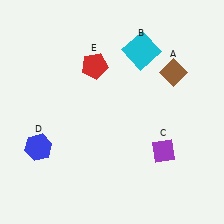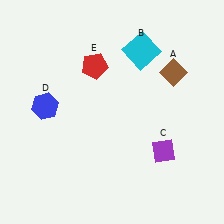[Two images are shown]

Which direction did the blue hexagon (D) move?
The blue hexagon (D) moved up.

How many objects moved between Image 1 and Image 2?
1 object moved between the two images.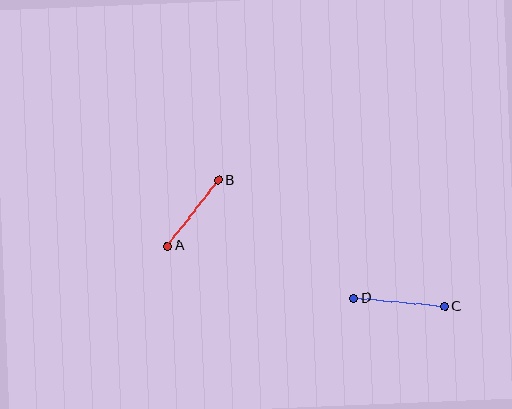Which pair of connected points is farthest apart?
Points C and D are farthest apart.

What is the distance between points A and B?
The distance is approximately 83 pixels.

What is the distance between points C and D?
The distance is approximately 91 pixels.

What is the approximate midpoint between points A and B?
The midpoint is at approximately (193, 213) pixels.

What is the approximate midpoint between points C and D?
The midpoint is at approximately (399, 303) pixels.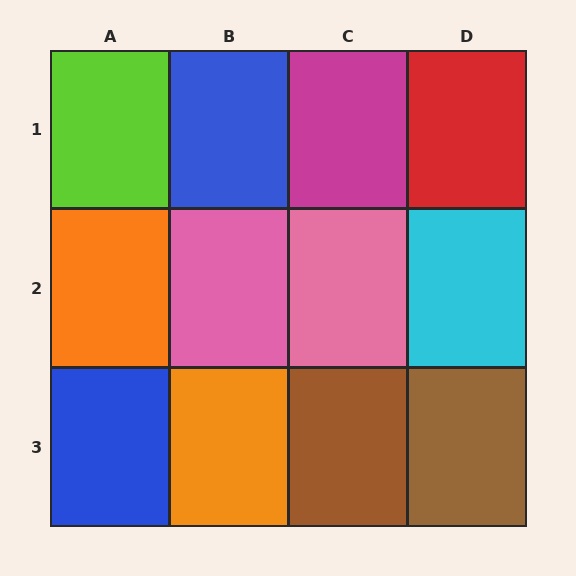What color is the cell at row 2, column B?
Pink.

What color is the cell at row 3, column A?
Blue.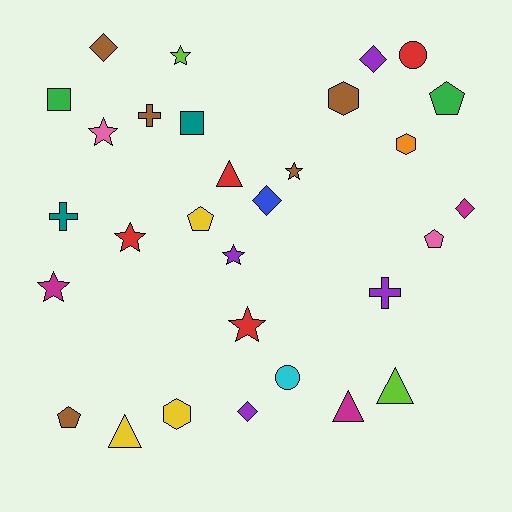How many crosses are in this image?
There are 3 crosses.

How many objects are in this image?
There are 30 objects.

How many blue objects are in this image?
There is 1 blue object.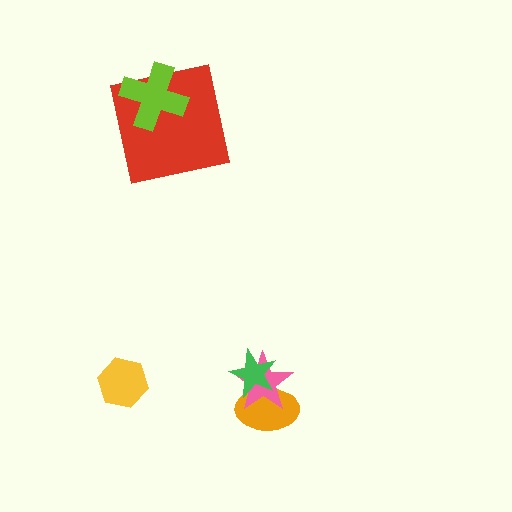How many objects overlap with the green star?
2 objects overlap with the green star.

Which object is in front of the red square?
The lime cross is in front of the red square.